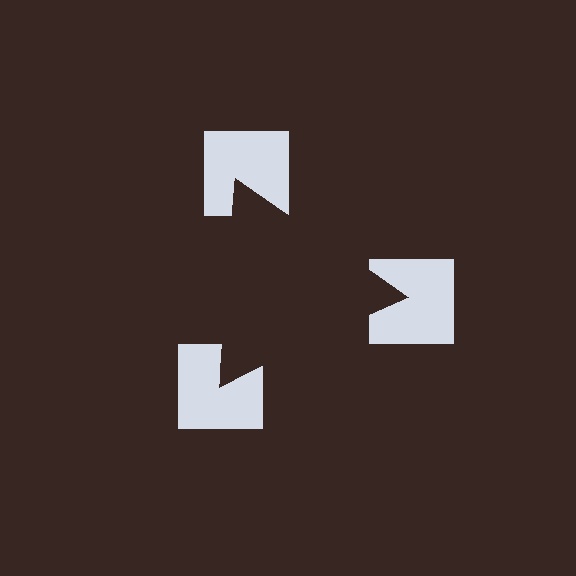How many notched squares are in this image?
There are 3 — one at each vertex of the illusory triangle.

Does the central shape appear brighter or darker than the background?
It typically appears slightly darker than the background, even though no actual brightness change is drawn.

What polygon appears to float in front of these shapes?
An illusory triangle — its edges are inferred from the aligned wedge cuts in the notched squares, not physically drawn.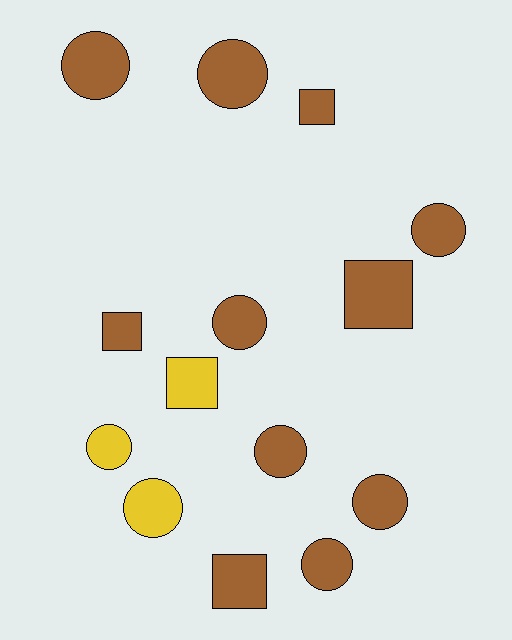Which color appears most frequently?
Brown, with 11 objects.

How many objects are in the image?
There are 14 objects.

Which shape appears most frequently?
Circle, with 9 objects.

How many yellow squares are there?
There is 1 yellow square.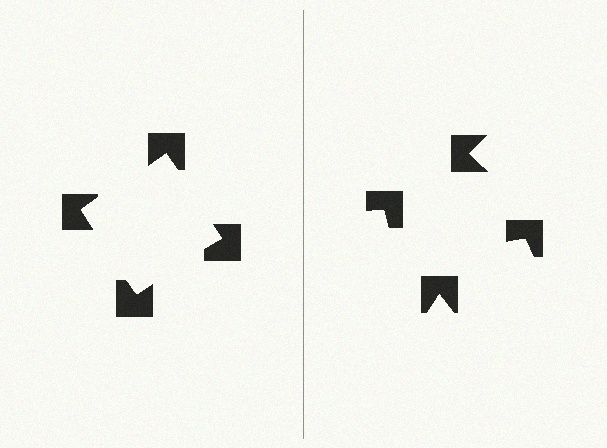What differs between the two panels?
The notched squares are positioned identically on both sides; only the wedge orientations differ. On the left they align to a square; on the right they are misaligned.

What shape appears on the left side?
An illusory square.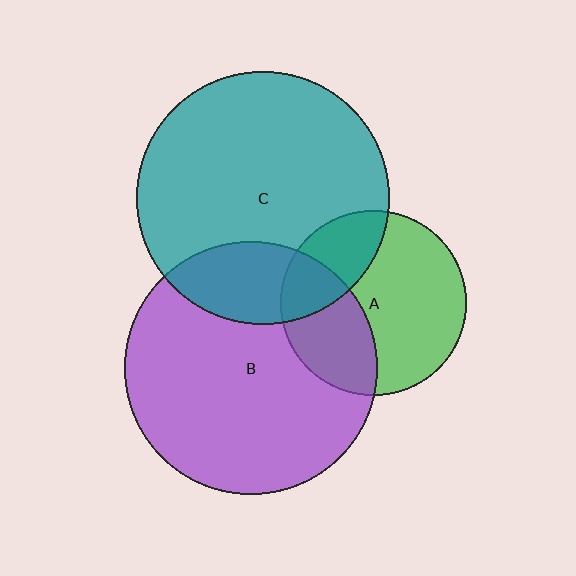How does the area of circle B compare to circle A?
Approximately 1.9 times.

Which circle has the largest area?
Circle B (purple).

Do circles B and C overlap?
Yes.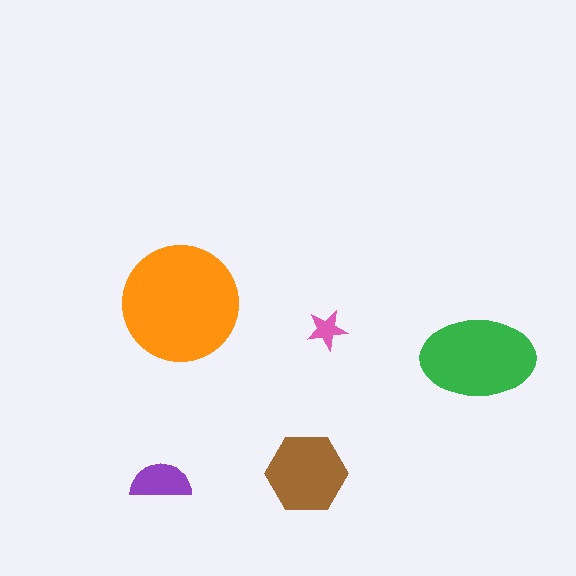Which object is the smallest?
The pink star.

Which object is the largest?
The orange circle.